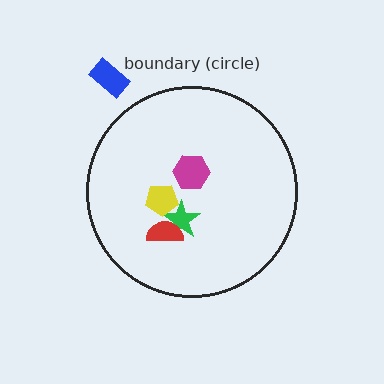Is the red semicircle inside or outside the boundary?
Inside.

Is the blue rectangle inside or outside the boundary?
Outside.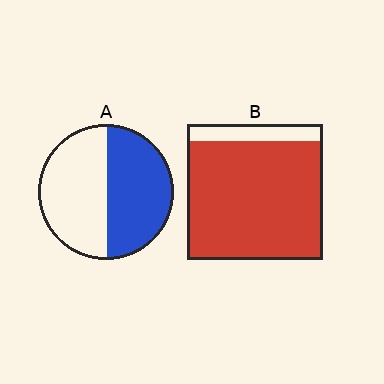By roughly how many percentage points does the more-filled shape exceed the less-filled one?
By roughly 40 percentage points (B over A).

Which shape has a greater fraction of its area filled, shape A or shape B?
Shape B.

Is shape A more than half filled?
Roughly half.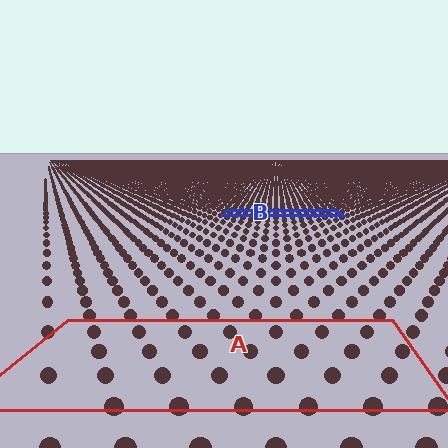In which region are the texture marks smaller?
The texture marks are smaller in region B, because it is farther away.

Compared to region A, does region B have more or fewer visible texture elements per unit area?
Region B has more texture elements per unit area — they are packed more densely because it is farther away.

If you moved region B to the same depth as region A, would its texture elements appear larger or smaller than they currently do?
They would appear larger. At a closer depth, the same texture elements are projected at a bigger on-screen size.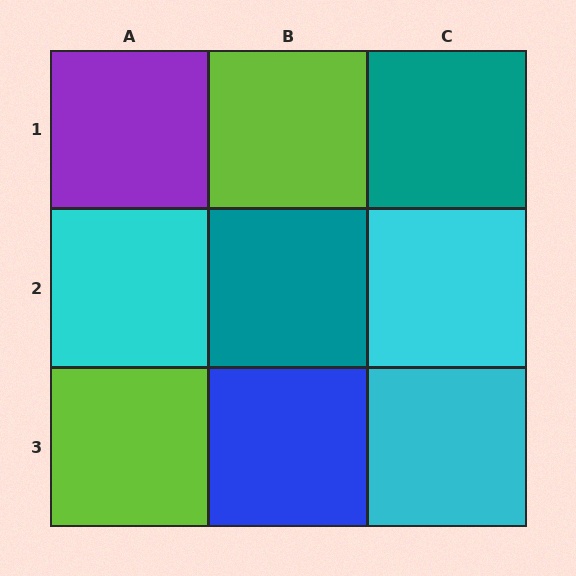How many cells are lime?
2 cells are lime.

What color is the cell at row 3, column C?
Cyan.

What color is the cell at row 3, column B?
Blue.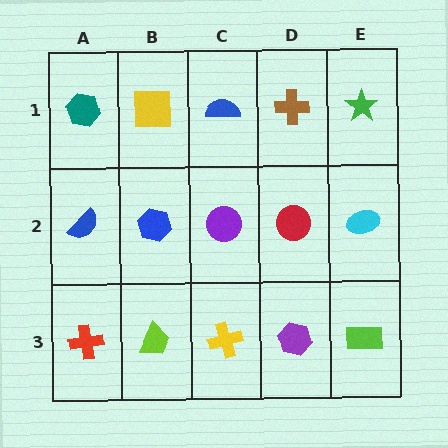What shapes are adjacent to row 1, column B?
A blue hexagon (row 2, column B), a teal hexagon (row 1, column A), a blue semicircle (row 1, column C).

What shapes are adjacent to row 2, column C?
A blue semicircle (row 1, column C), a yellow cross (row 3, column C), a blue hexagon (row 2, column B), a red circle (row 2, column D).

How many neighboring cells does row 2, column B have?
4.